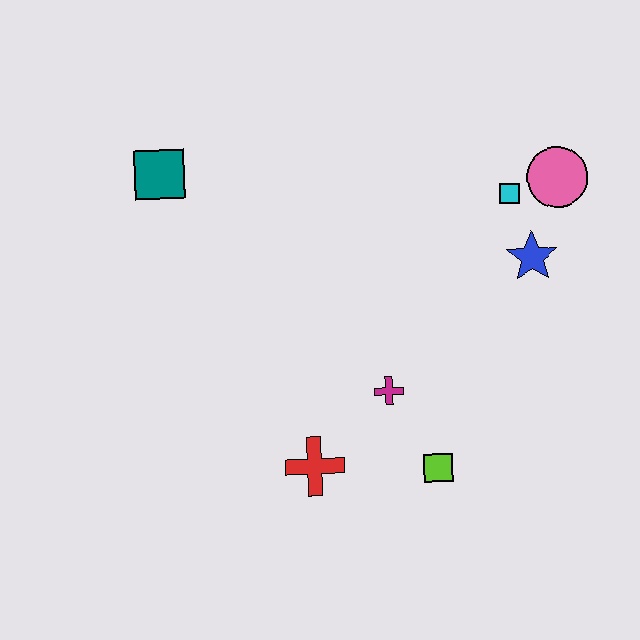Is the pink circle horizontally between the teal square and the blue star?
No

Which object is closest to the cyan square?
The pink circle is closest to the cyan square.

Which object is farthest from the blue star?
The teal square is farthest from the blue star.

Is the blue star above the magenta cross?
Yes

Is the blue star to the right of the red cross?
Yes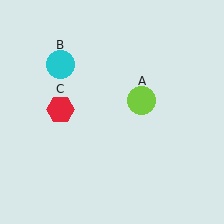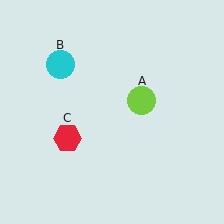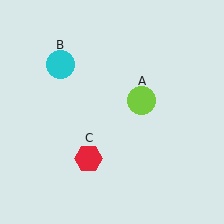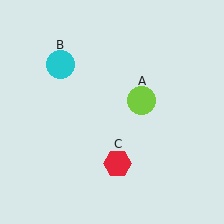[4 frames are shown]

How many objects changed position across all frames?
1 object changed position: red hexagon (object C).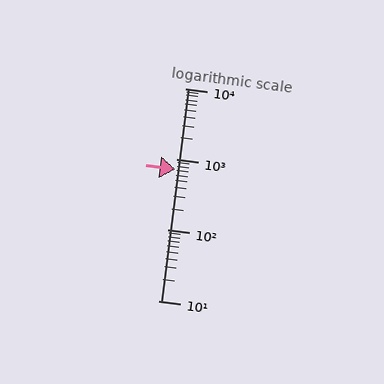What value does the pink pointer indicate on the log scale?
The pointer indicates approximately 730.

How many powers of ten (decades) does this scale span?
The scale spans 3 decades, from 10 to 10000.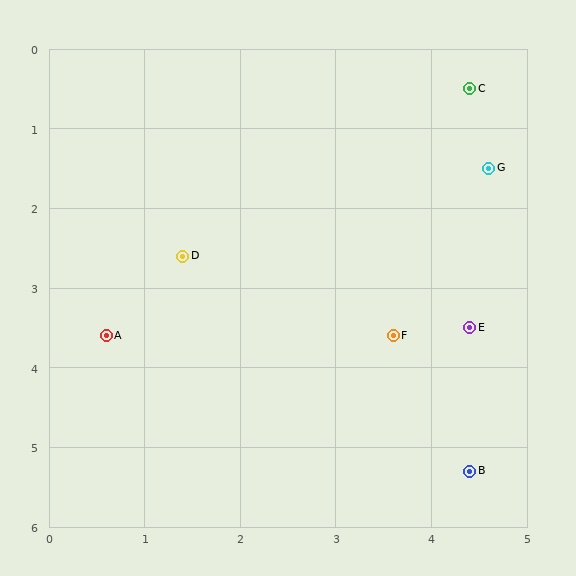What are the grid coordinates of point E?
Point E is at approximately (4.4, 3.5).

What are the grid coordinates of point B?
Point B is at approximately (4.4, 5.3).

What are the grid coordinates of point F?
Point F is at approximately (3.6, 3.6).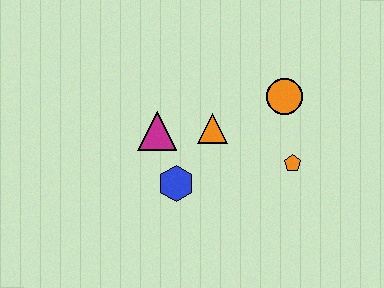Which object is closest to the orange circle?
The orange pentagon is closest to the orange circle.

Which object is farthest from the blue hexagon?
The orange circle is farthest from the blue hexagon.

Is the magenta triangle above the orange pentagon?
Yes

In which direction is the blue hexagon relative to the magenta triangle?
The blue hexagon is below the magenta triangle.